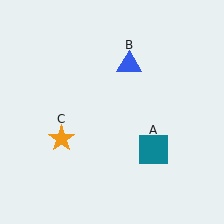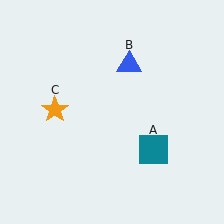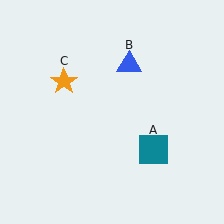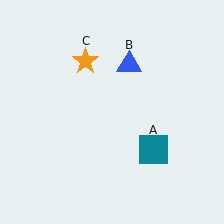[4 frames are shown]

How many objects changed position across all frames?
1 object changed position: orange star (object C).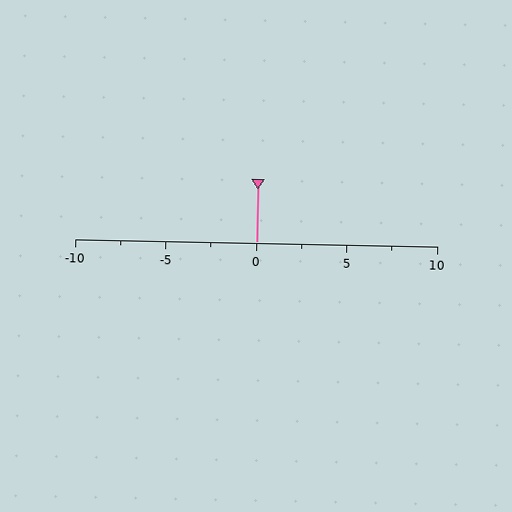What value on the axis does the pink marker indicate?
The marker indicates approximately 0.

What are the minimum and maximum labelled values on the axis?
The axis runs from -10 to 10.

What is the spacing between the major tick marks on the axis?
The major ticks are spaced 5 apart.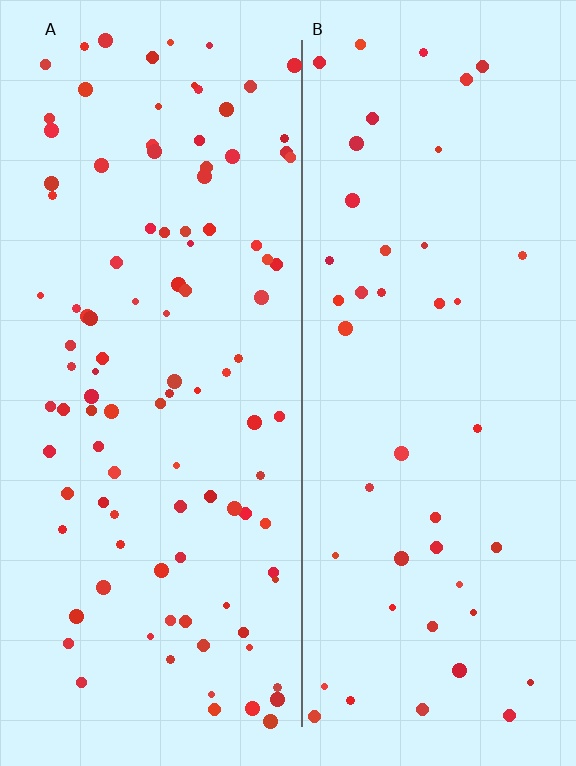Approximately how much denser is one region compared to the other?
Approximately 2.3× — region A over region B.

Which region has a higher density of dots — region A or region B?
A (the left).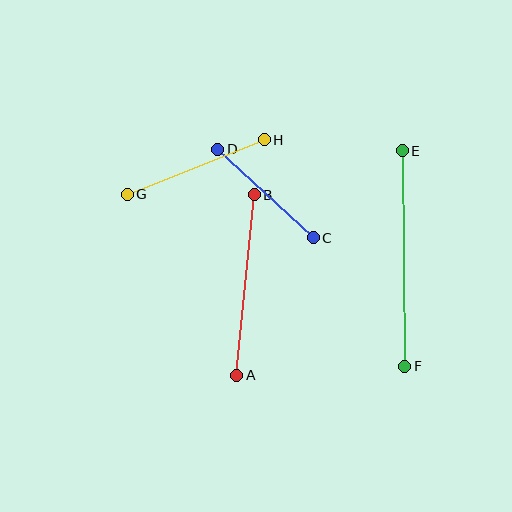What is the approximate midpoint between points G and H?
The midpoint is at approximately (196, 167) pixels.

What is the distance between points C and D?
The distance is approximately 130 pixels.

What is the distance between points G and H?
The distance is approximately 148 pixels.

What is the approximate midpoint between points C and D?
The midpoint is at approximately (265, 194) pixels.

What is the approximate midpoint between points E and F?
The midpoint is at approximately (404, 259) pixels.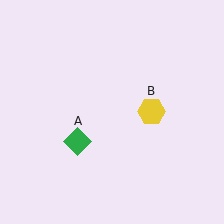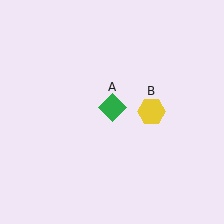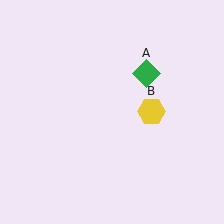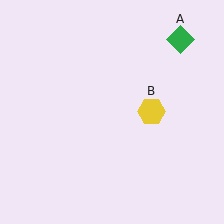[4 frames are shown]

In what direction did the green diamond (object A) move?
The green diamond (object A) moved up and to the right.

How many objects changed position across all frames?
1 object changed position: green diamond (object A).